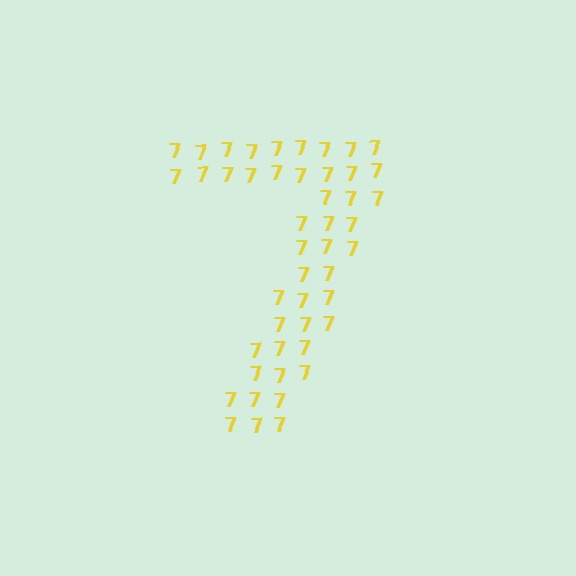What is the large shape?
The large shape is the digit 7.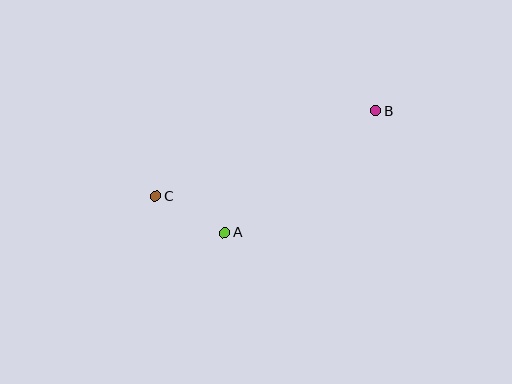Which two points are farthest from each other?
Points B and C are farthest from each other.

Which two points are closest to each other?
Points A and C are closest to each other.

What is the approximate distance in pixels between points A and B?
The distance between A and B is approximately 194 pixels.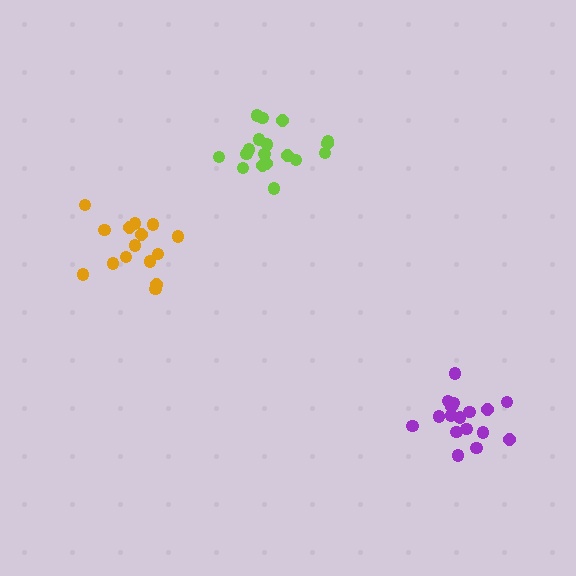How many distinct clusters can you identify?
There are 3 distinct clusters.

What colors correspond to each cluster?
The clusters are colored: lime, orange, purple.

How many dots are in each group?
Group 1: 18 dots, Group 2: 15 dots, Group 3: 17 dots (50 total).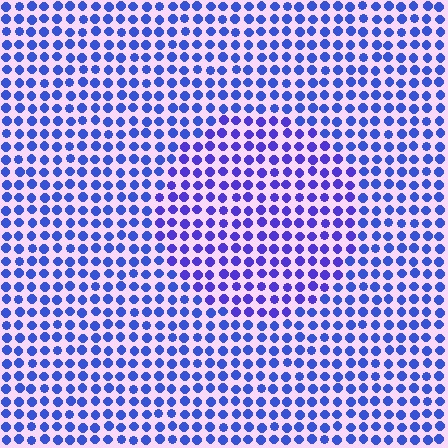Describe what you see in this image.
The image is filled with small blue elements in a uniform arrangement. A circle-shaped region is visible where the elements are tinted to a slightly different hue, forming a subtle color boundary.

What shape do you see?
I see a circle.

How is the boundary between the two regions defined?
The boundary is defined purely by a slight shift in hue (about 21 degrees). Spacing, size, and orientation are identical on both sides.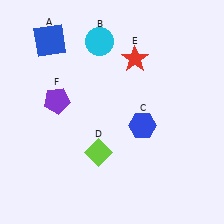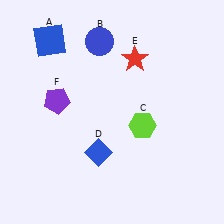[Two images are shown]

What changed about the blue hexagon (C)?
In Image 1, C is blue. In Image 2, it changed to lime.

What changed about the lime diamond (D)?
In Image 1, D is lime. In Image 2, it changed to blue.